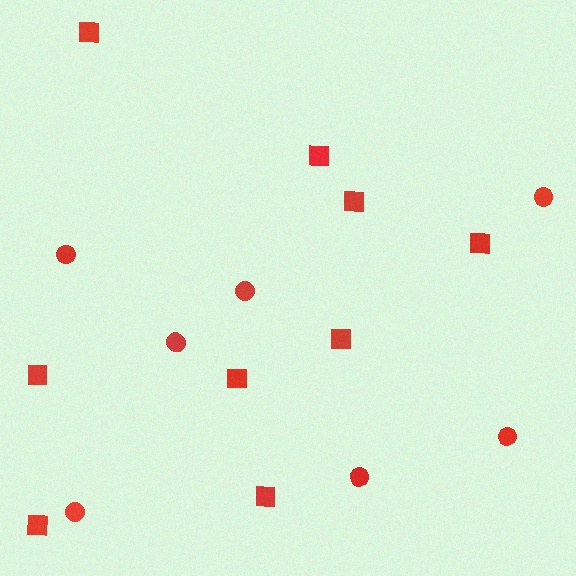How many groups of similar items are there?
There are 2 groups: one group of squares (9) and one group of circles (7).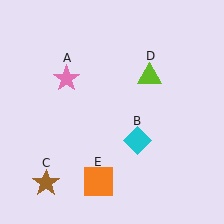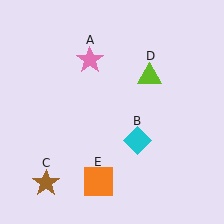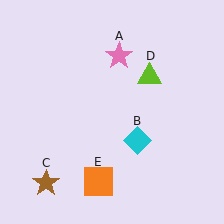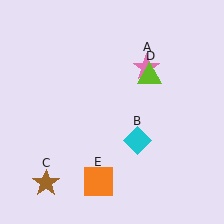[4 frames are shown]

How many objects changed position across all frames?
1 object changed position: pink star (object A).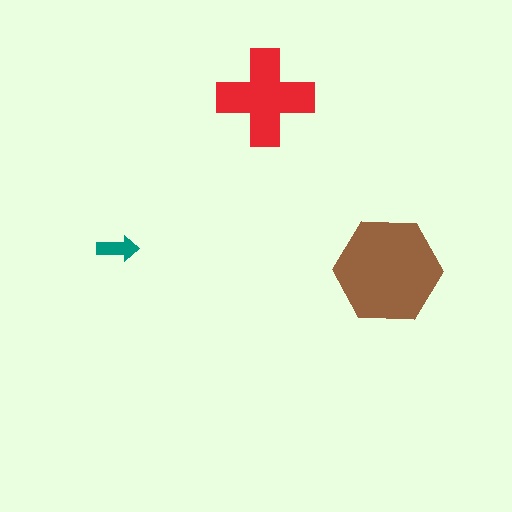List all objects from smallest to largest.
The teal arrow, the red cross, the brown hexagon.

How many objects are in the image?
There are 3 objects in the image.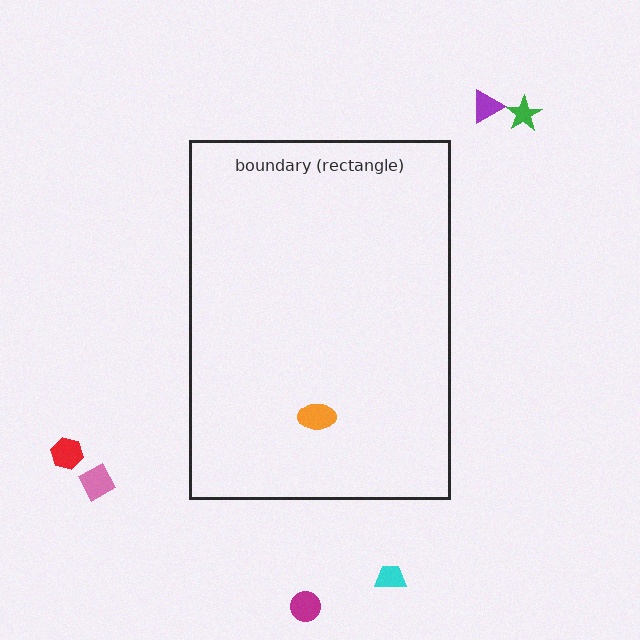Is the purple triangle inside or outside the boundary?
Outside.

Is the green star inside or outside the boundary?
Outside.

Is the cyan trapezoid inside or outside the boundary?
Outside.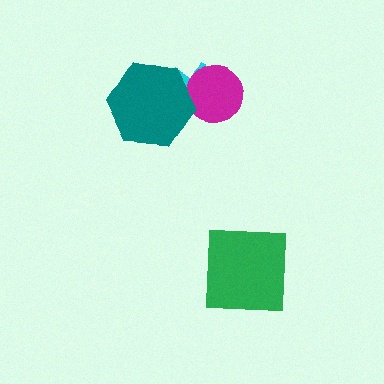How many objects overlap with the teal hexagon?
2 objects overlap with the teal hexagon.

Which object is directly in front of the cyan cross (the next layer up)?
The magenta circle is directly in front of the cyan cross.